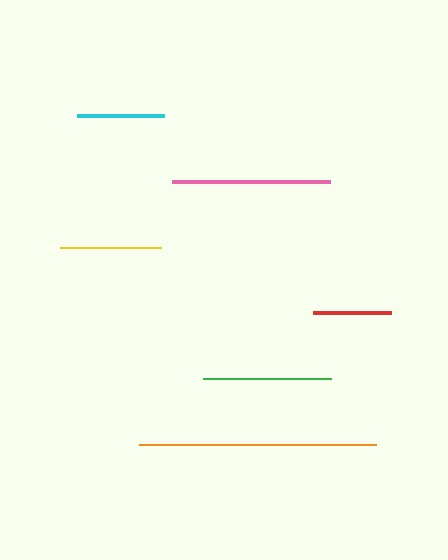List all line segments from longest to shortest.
From longest to shortest: orange, pink, green, yellow, cyan, red.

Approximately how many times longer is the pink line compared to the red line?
The pink line is approximately 2.0 times the length of the red line.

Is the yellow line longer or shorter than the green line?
The green line is longer than the yellow line.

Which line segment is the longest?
The orange line is the longest at approximately 237 pixels.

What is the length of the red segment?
The red segment is approximately 78 pixels long.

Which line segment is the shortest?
The red line is the shortest at approximately 78 pixels.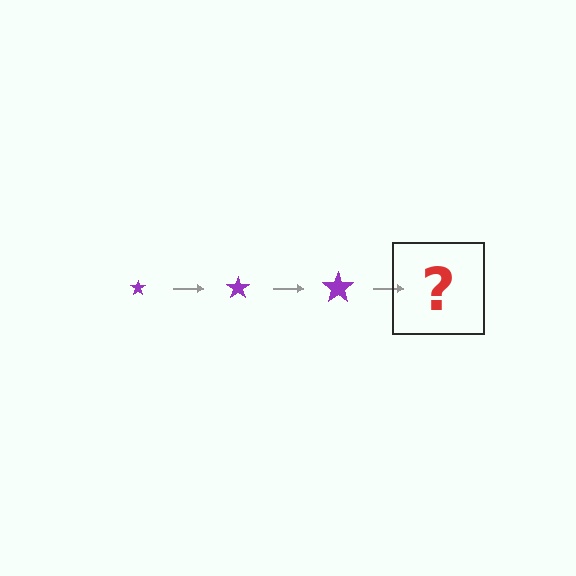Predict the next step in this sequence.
The next step is a purple star, larger than the previous one.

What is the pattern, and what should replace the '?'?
The pattern is that the star gets progressively larger each step. The '?' should be a purple star, larger than the previous one.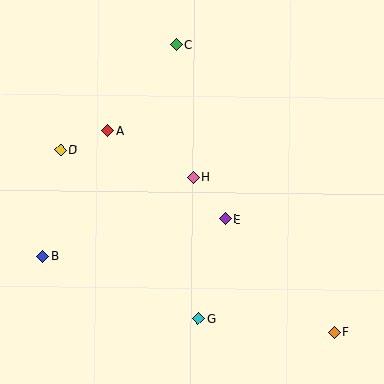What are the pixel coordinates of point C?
Point C is at (176, 45).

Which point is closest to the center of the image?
Point H at (194, 177) is closest to the center.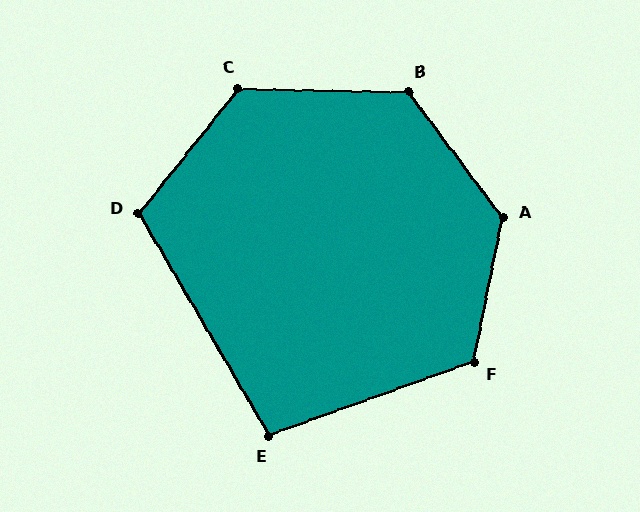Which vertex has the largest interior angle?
A, at approximately 132 degrees.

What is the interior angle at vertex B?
Approximately 128 degrees (obtuse).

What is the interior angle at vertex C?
Approximately 127 degrees (obtuse).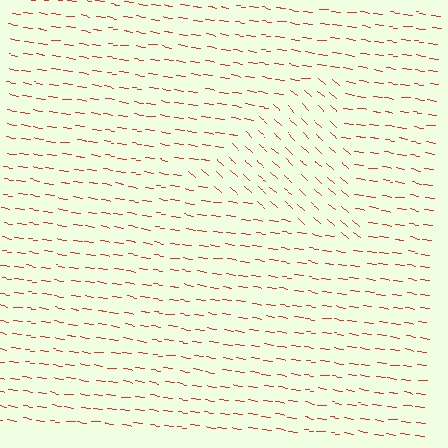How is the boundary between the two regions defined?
The boundary is defined purely by a change in line orientation (approximately 34 degrees difference). All lines are the same color and thickness.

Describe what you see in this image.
The image is filled with small red line segments. A triangle region in the image has lines oriented differently from the surrounding lines, creating a visible texture boundary.